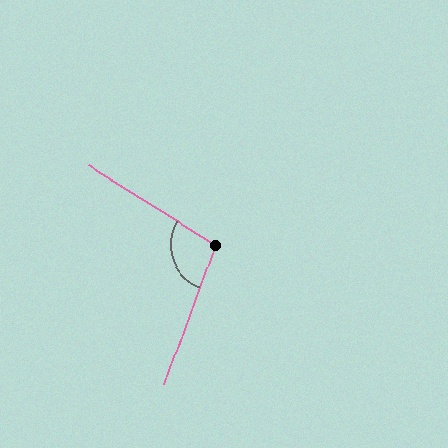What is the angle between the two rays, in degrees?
Approximately 102 degrees.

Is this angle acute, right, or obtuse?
It is obtuse.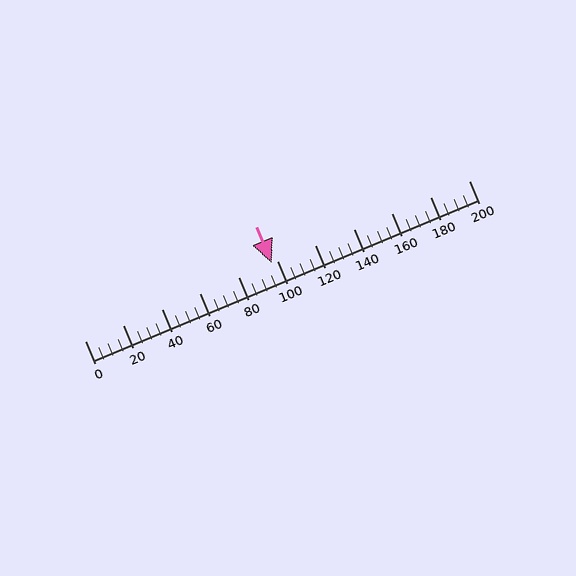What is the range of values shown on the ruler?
The ruler shows values from 0 to 200.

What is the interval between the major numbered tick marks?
The major tick marks are spaced 20 units apart.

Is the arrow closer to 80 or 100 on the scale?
The arrow is closer to 100.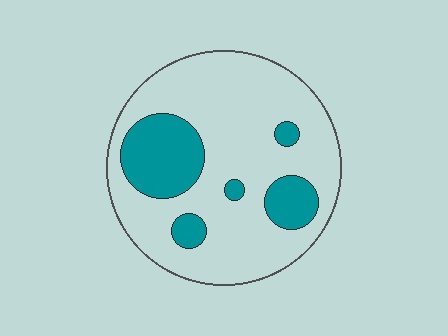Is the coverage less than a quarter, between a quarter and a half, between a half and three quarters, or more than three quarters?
Less than a quarter.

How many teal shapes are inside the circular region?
5.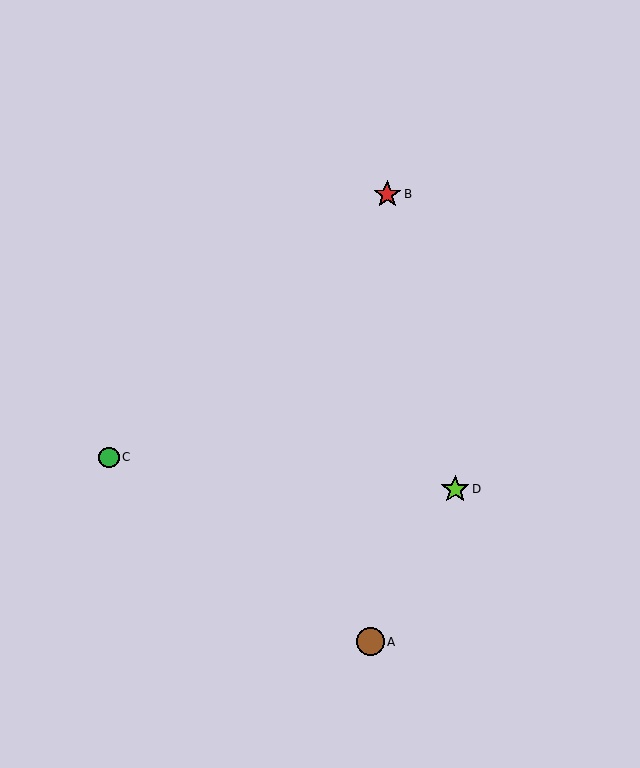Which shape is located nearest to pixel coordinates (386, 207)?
The red star (labeled B) at (387, 194) is nearest to that location.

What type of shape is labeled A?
Shape A is a brown circle.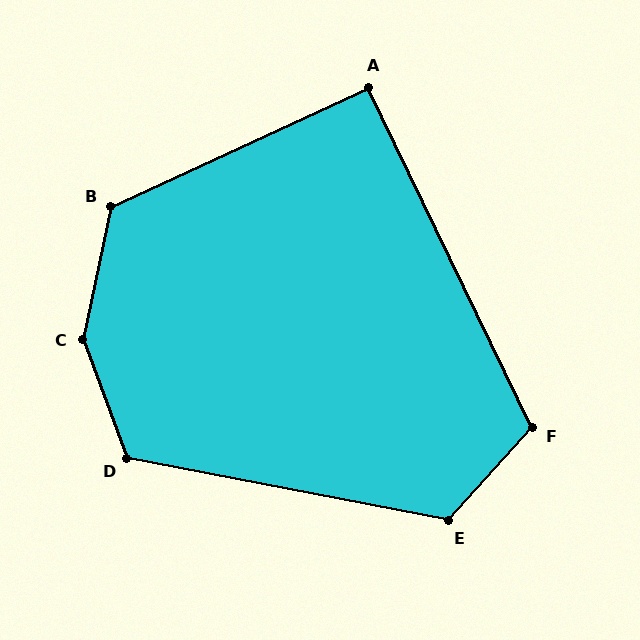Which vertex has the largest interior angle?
C, at approximately 148 degrees.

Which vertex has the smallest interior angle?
A, at approximately 91 degrees.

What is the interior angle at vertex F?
Approximately 112 degrees (obtuse).